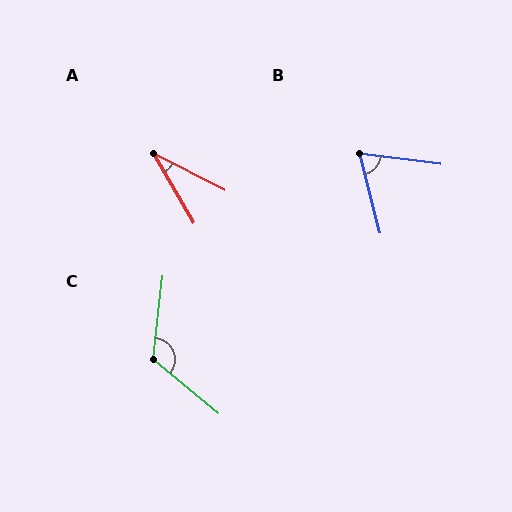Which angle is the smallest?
A, at approximately 32 degrees.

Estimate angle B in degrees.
Approximately 69 degrees.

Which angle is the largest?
C, at approximately 123 degrees.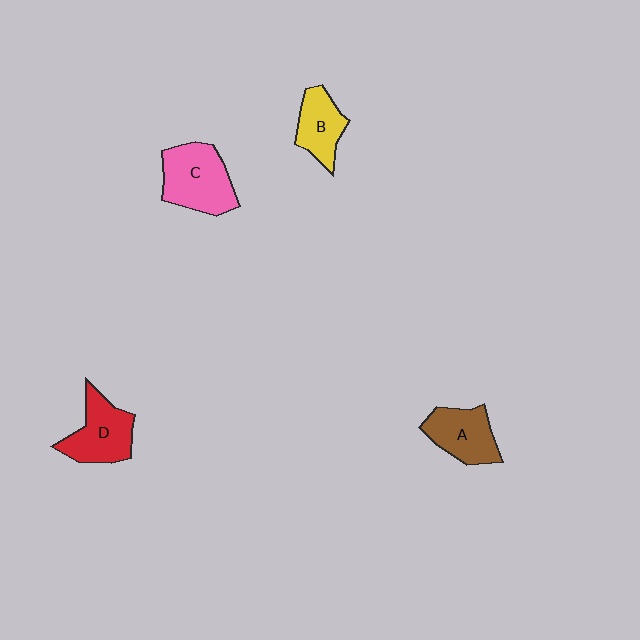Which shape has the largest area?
Shape C (pink).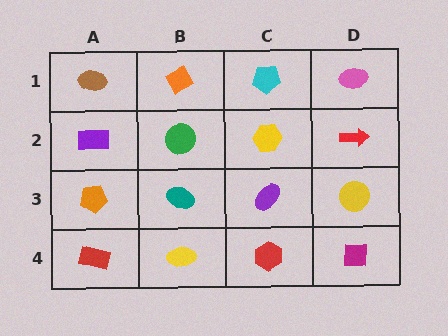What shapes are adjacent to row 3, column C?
A yellow hexagon (row 2, column C), a red hexagon (row 4, column C), a teal ellipse (row 3, column B), a yellow circle (row 3, column D).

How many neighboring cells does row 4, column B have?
3.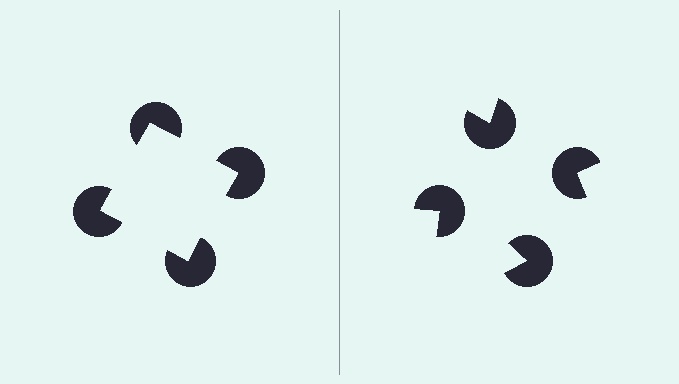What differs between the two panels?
The pac-man discs are positioned identically on both sides; only the wedge orientations differ. On the left they align to a square; on the right they are misaligned.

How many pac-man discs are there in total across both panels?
8 — 4 on each side.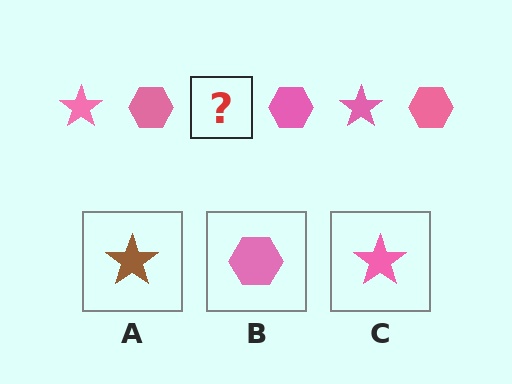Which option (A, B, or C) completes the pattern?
C.